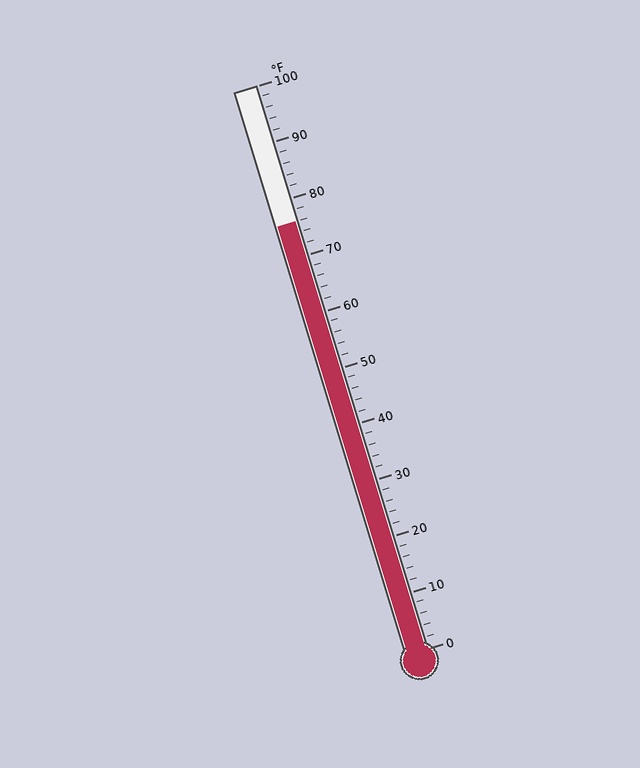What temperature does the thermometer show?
The thermometer shows approximately 76°F.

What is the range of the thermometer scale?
The thermometer scale ranges from 0°F to 100°F.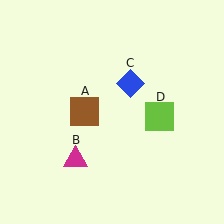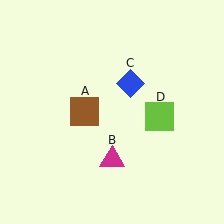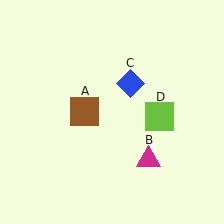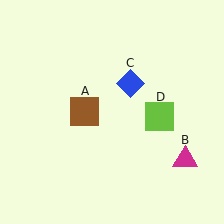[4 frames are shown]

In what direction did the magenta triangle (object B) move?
The magenta triangle (object B) moved right.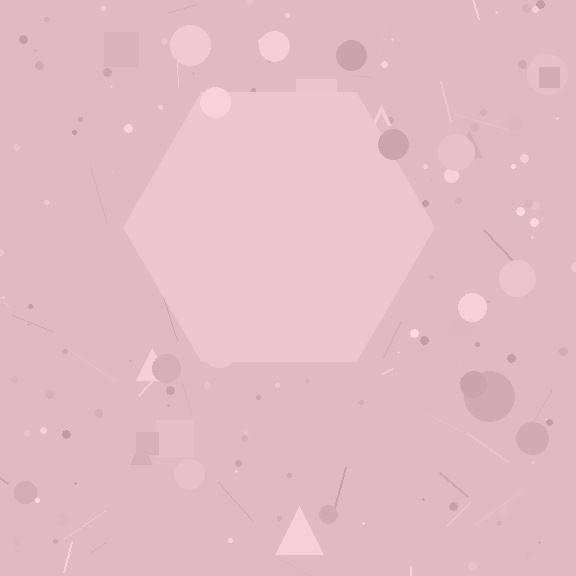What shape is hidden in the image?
A hexagon is hidden in the image.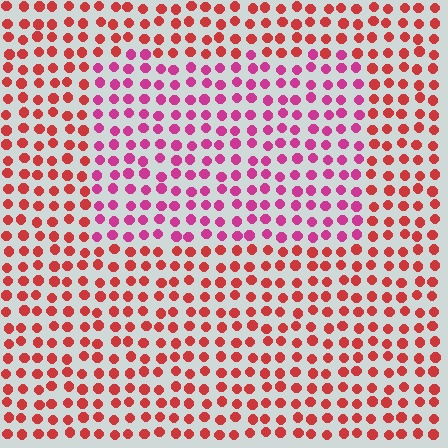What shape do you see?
I see a rectangle.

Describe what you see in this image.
The image is filled with small red elements in a uniform arrangement. A rectangle-shaped region is visible where the elements are tinted to a slightly different hue, forming a subtle color boundary.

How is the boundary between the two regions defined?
The boundary is defined purely by a slight shift in hue (about 36 degrees). Spacing, size, and orientation are identical on both sides.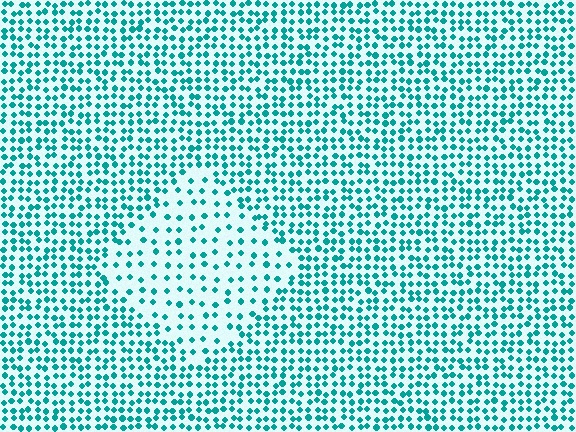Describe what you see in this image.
The image contains small teal elements arranged at two different densities. A diamond-shaped region is visible where the elements are less densely packed than the surrounding area.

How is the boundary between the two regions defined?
The boundary is defined by a change in element density (approximately 2.1x ratio). All elements are the same color, size, and shape.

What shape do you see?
I see a diamond.